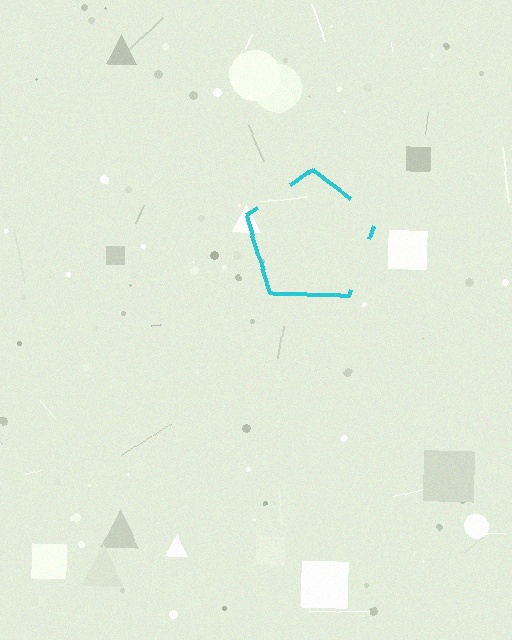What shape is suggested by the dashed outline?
The dashed outline suggests a pentagon.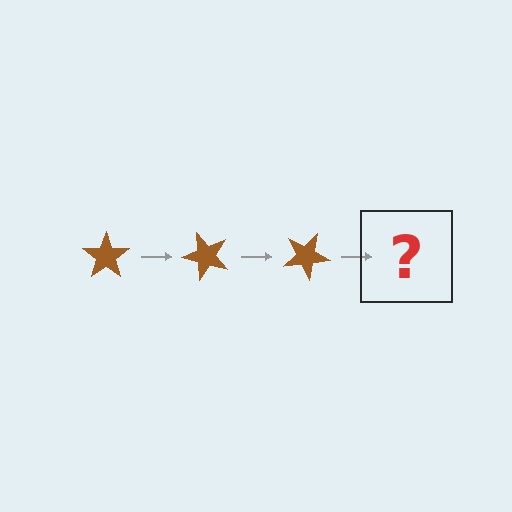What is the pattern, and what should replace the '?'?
The pattern is that the star rotates 50 degrees each step. The '?' should be a brown star rotated 150 degrees.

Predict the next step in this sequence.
The next step is a brown star rotated 150 degrees.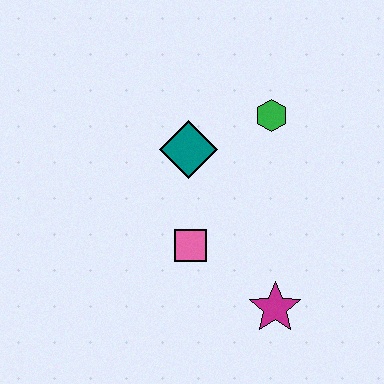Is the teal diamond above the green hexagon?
No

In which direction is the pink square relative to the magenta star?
The pink square is to the left of the magenta star.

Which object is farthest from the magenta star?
The green hexagon is farthest from the magenta star.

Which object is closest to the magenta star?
The pink square is closest to the magenta star.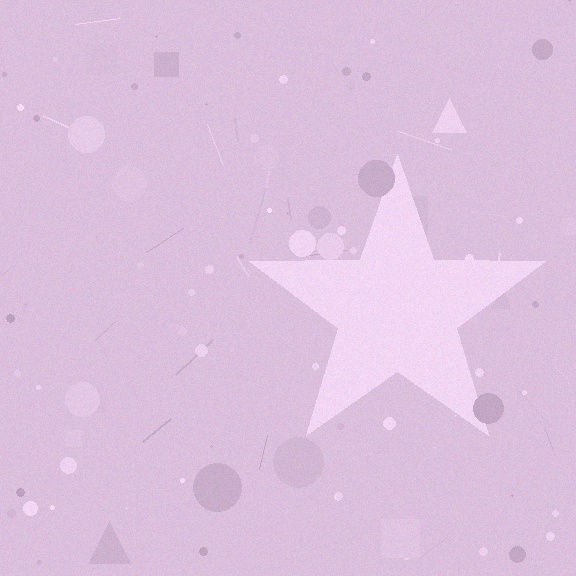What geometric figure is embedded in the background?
A star is embedded in the background.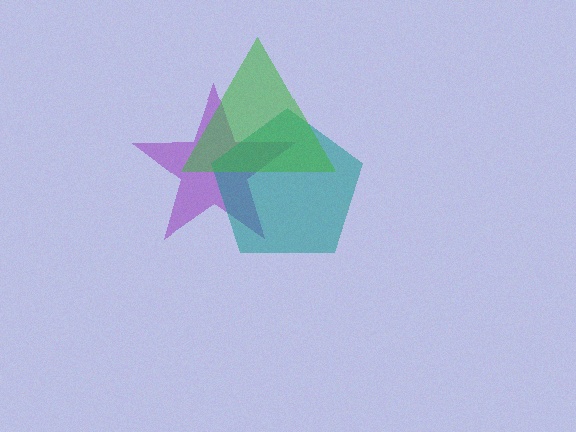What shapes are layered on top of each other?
The layered shapes are: a purple star, a teal pentagon, a green triangle.